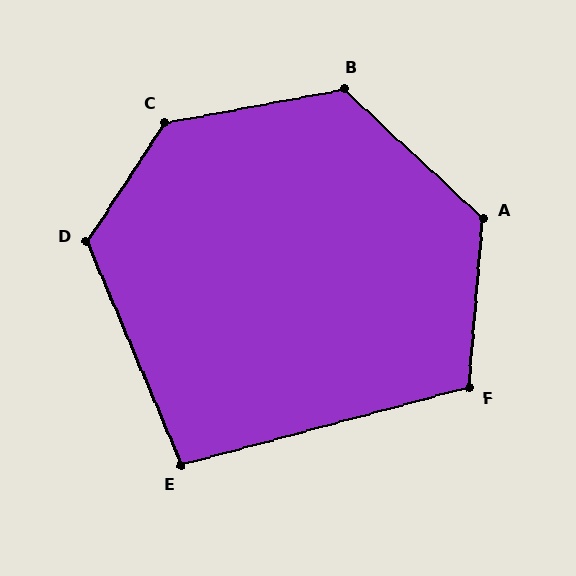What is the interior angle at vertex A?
Approximately 129 degrees (obtuse).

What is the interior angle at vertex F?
Approximately 110 degrees (obtuse).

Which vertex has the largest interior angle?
C, at approximately 133 degrees.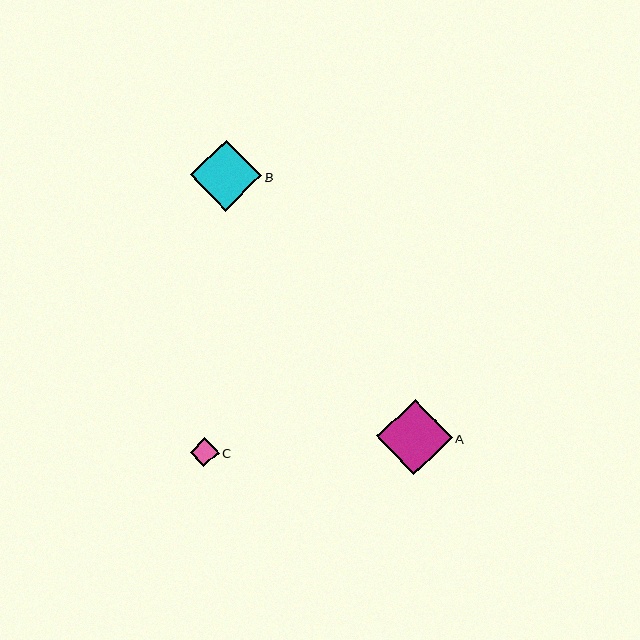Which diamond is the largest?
Diamond A is the largest with a size of approximately 75 pixels.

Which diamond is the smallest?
Diamond C is the smallest with a size of approximately 29 pixels.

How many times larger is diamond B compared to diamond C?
Diamond B is approximately 2.4 times the size of diamond C.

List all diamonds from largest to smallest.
From largest to smallest: A, B, C.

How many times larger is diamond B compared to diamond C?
Diamond B is approximately 2.4 times the size of diamond C.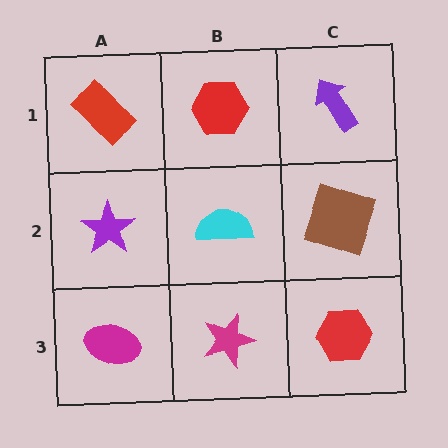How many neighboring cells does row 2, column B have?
4.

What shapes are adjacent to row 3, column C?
A brown square (row 2, column C), a magenta star (row 3, column B).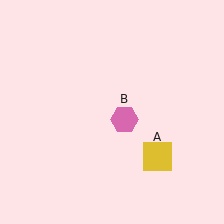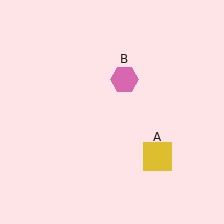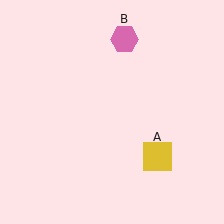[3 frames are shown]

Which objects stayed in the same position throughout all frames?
Yellow square (object A) remained stationary.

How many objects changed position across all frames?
1 object changed position: pink hexagon (object B).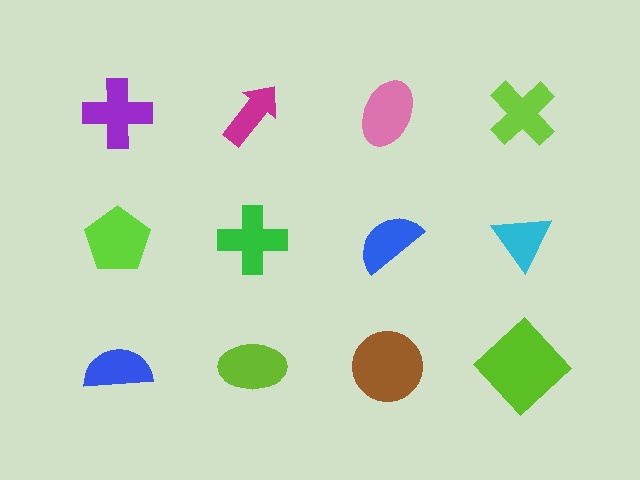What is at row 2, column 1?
A lime pentagon.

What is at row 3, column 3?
A brown circle.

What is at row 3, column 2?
A lime ellipse.